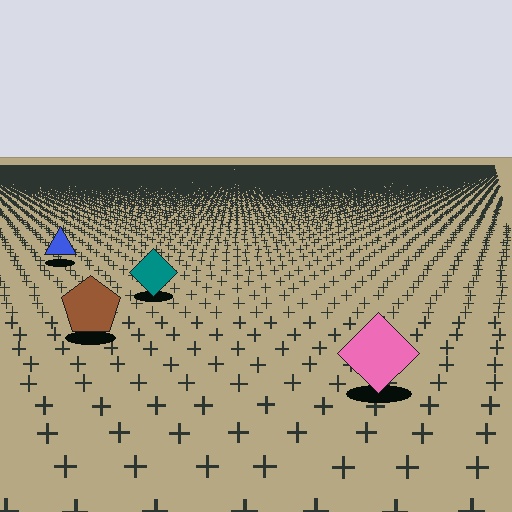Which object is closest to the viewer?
The pink diamond is closest. The texture marks near it are larger and more spread out.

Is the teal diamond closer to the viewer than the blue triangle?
Yes. The teal diamond is closer — you can tell from the texture gradient: the ground texture is coarser near it.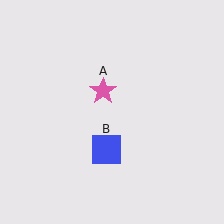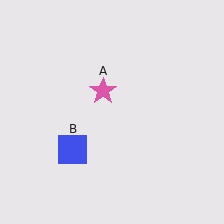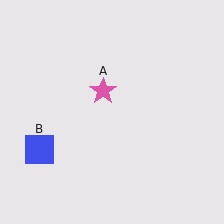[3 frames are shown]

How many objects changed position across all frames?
1 object changed position: blue square (object B).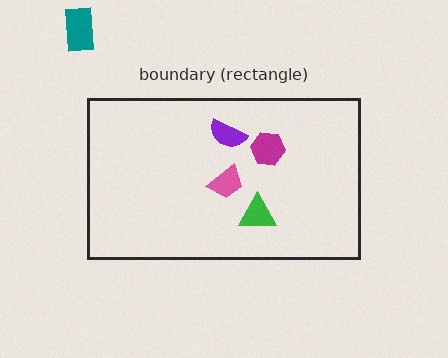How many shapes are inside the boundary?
4 inside, 1 outside.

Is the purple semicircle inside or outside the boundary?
Inside.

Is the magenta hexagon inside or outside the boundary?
Inside.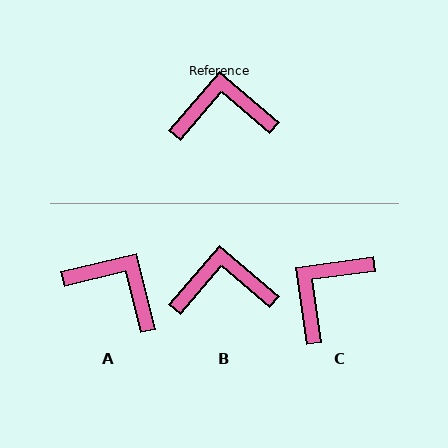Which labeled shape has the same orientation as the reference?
B.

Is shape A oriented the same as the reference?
No, it is off by about 36 degrees.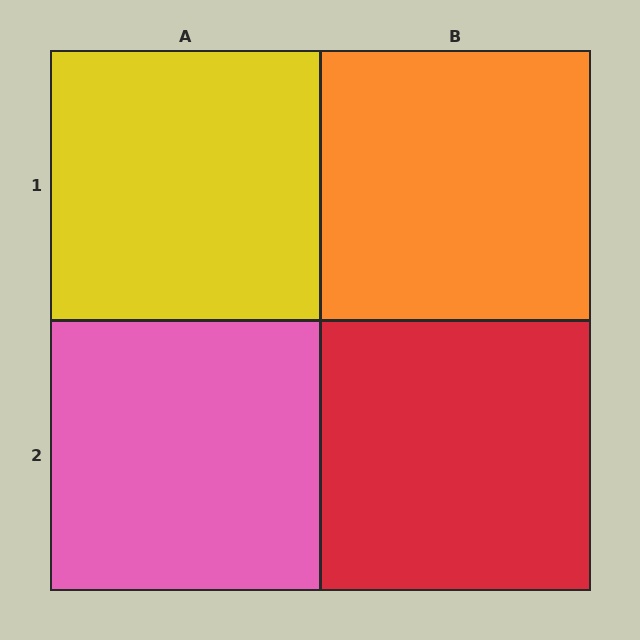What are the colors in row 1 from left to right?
Yellow, orange.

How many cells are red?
1 cell is red.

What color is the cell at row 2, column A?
Pink.